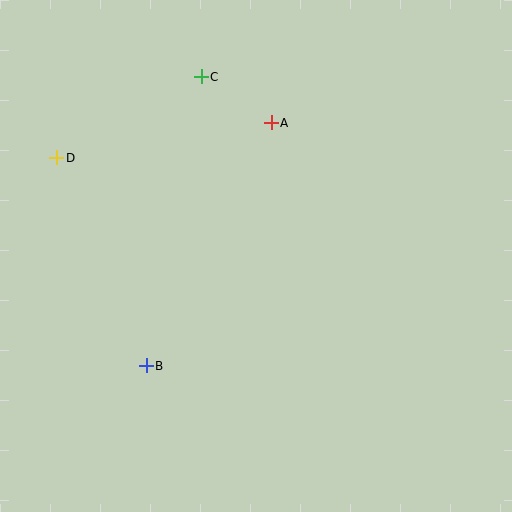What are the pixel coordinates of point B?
Point B is at (146, 366).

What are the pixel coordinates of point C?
Point C is at (201, 77).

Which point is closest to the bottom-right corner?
Point B is closest to the bottom-right corner.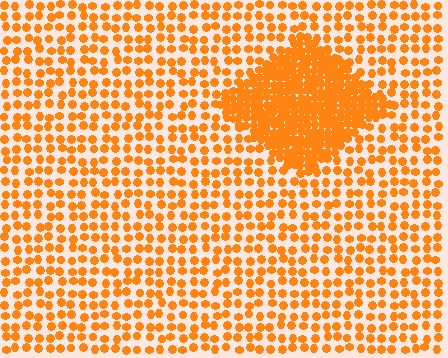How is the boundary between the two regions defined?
The boundary is defined by a change in element density (approximately 2.7x ratio). All elements are the same color, size, and shape.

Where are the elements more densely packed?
The elements are more densely packed inside the diamond boundary.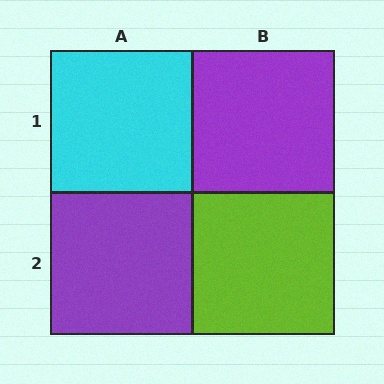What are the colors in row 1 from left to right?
Cyan, purple.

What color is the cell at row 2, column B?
Lime.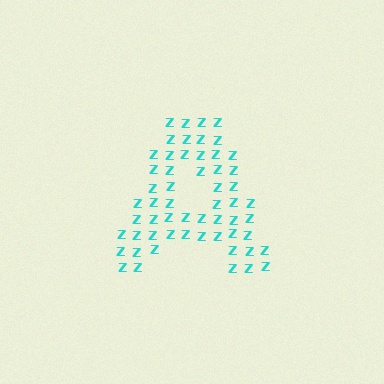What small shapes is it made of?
It is made of small letter Z's.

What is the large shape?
The large shape is the letter A.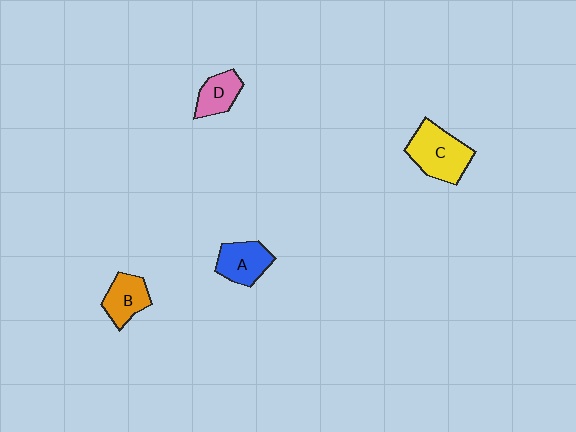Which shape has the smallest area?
Shape D (pink).